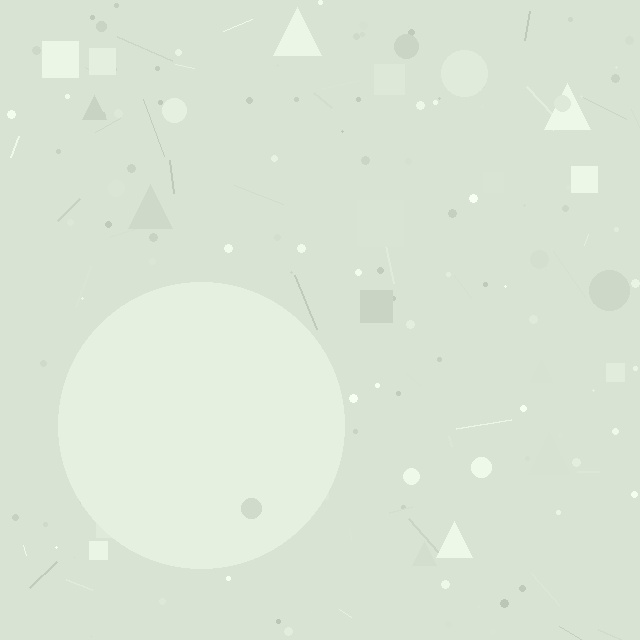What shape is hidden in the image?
A circle is hidden in the image.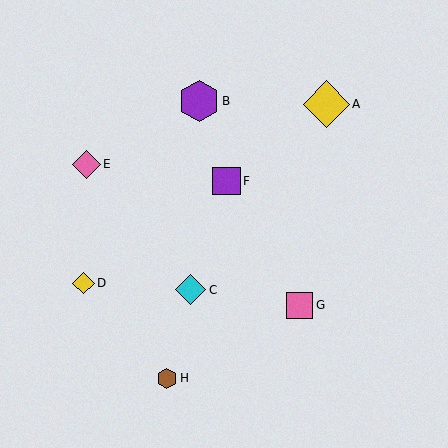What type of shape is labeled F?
Shape F is a purple square.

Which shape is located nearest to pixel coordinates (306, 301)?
The pink square (labeled G) at (300, 305) is nearest to that location.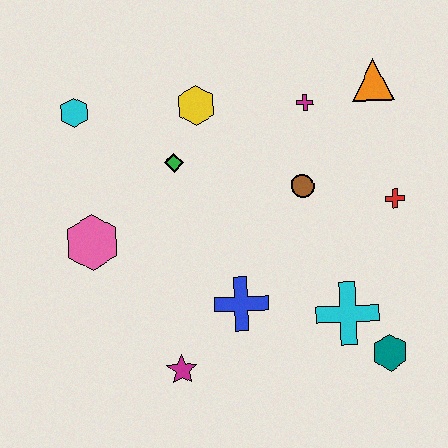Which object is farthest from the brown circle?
The cyan hexagon is farthest from the brown circle.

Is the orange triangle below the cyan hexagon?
No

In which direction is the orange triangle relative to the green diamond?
The orange triangle is to the right of the green diamond.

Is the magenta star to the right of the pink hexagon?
Yes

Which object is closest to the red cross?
The brown circle is closest to the red cross.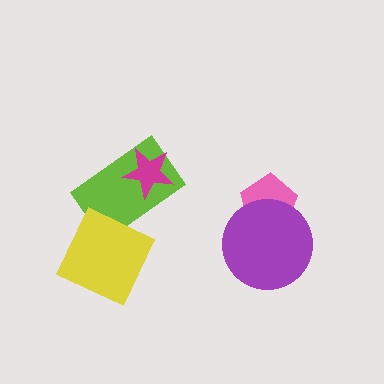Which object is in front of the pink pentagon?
The purple circle is in front of the pink pentagon.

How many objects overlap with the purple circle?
1 object overlaps with the purple circle.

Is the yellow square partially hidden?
No, no other shape covers it.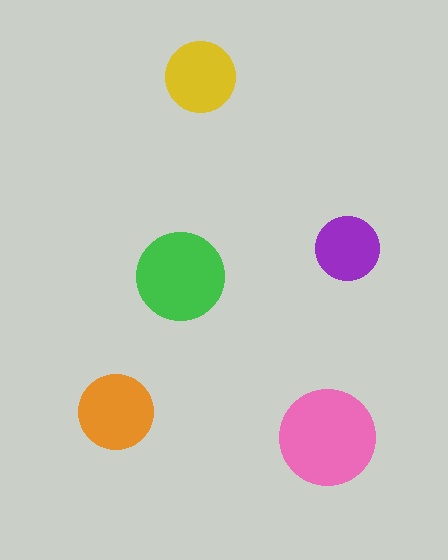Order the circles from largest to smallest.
the pink one, the green one, the orange one, the yellow one, the purple one.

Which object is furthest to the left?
The orange circle is leftmost.